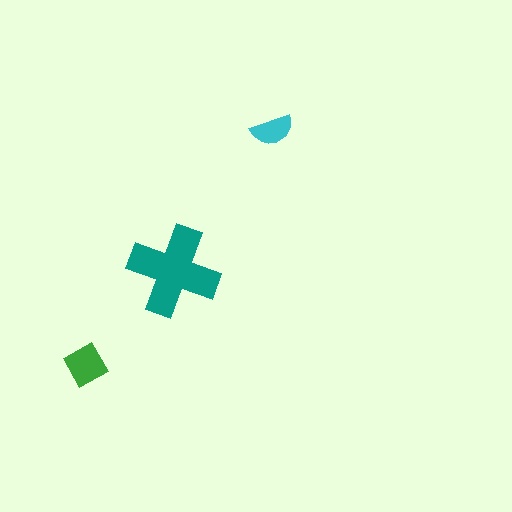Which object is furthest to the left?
The green diamond is leftmost.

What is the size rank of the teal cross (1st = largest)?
1st.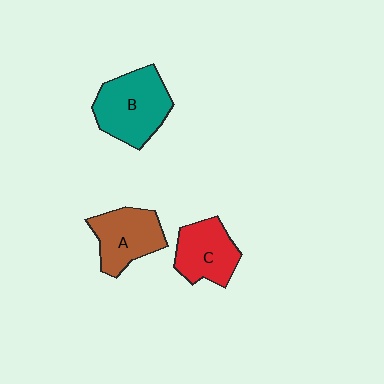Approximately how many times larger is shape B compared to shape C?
Approximately 1.3 times.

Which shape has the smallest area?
Shape C (red).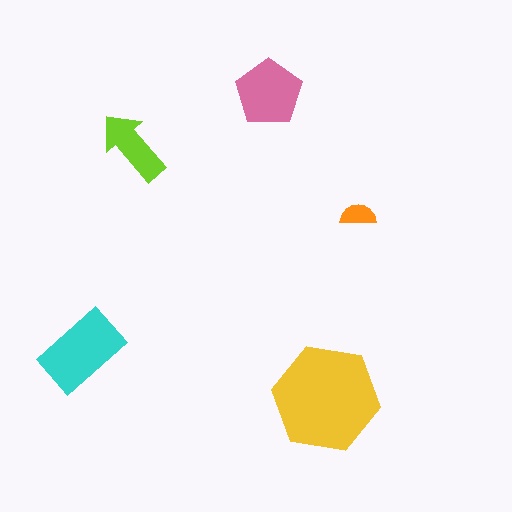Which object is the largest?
The yellow hexagon.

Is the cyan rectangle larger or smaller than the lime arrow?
Larger.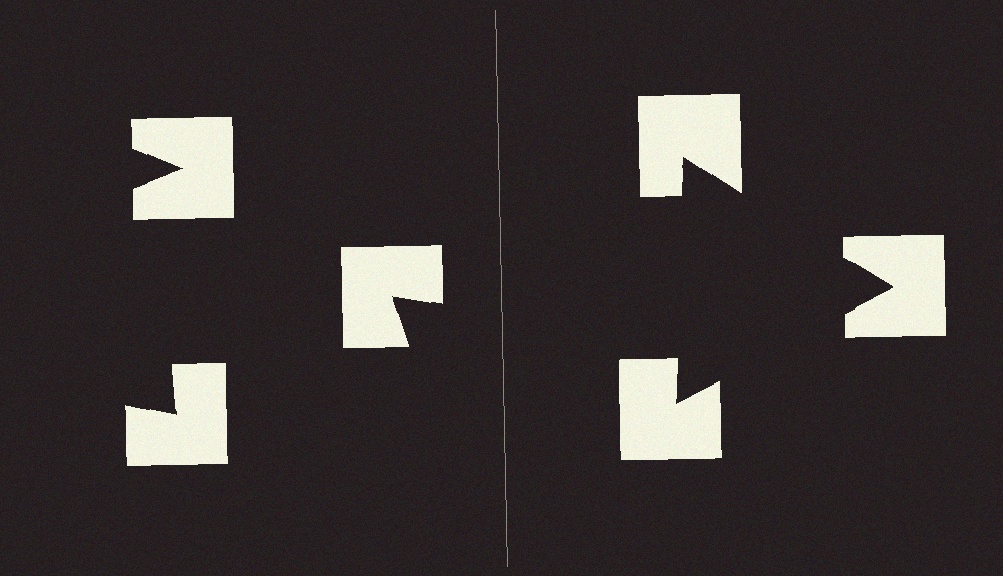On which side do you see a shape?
An illusory triangle appears on the right side. On the left side the wedge cuts are rotated, so no coherent shape forms.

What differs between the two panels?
The notched squares are positioned identically on both sides; only the wedge orientations differ. On the right they align to a triangle; on the left they are misaligned.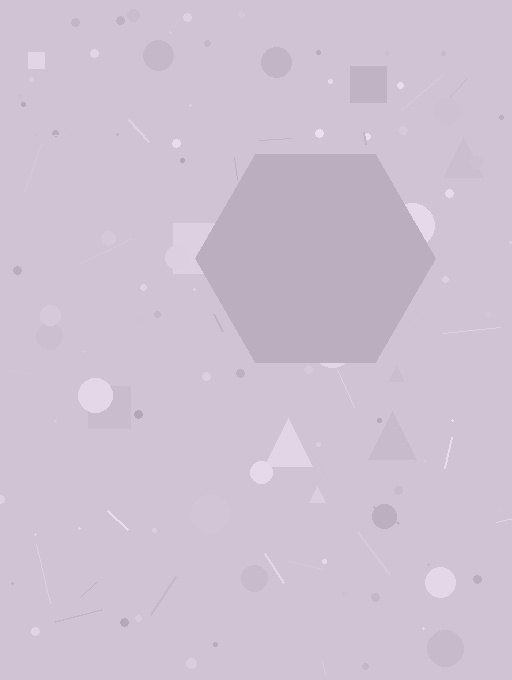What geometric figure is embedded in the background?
A hexagon is embedded in the background.